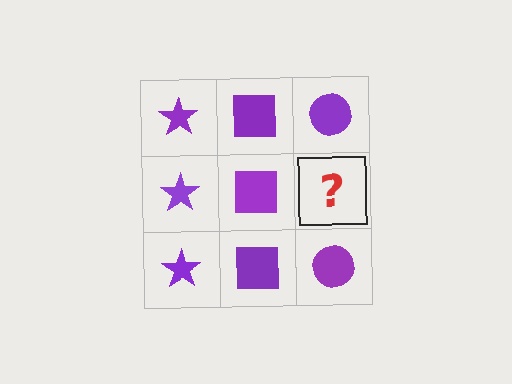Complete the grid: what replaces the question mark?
The question mark should be replaced with a purple circle.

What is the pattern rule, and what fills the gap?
The rule is that each column has a consistent shape. The gap should be filled with a purple circle.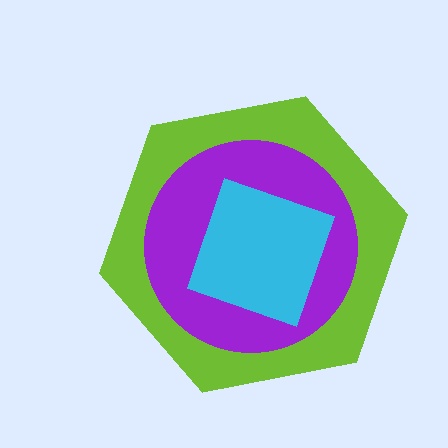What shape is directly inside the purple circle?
The cyan square.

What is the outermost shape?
The lime hexagon.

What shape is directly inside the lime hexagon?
The purple circle.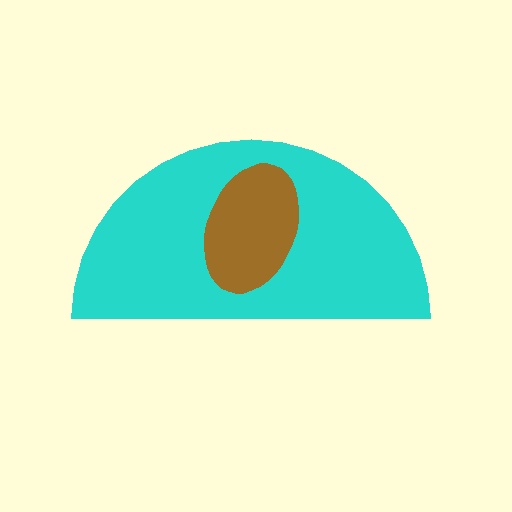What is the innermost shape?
The brown ellipse.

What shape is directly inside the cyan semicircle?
The brown ellipse.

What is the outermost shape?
The cyan semicircle.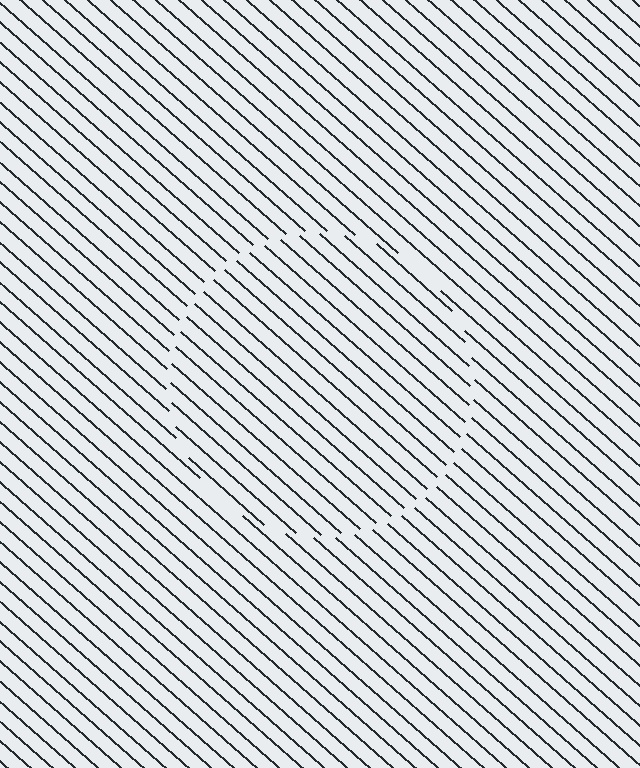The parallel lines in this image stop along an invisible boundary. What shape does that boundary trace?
An illusory circle. The interior of the shape contains the same grating, shifted by half a period — the contour is defined by the phase discontinuity where line-ends from the inner and outer gratings abut.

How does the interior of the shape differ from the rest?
The interior of the shape contains the same grating, shifted by half a period — the contour is defined by the phase discontinuity where line-ends from the inner and outer gratings abut.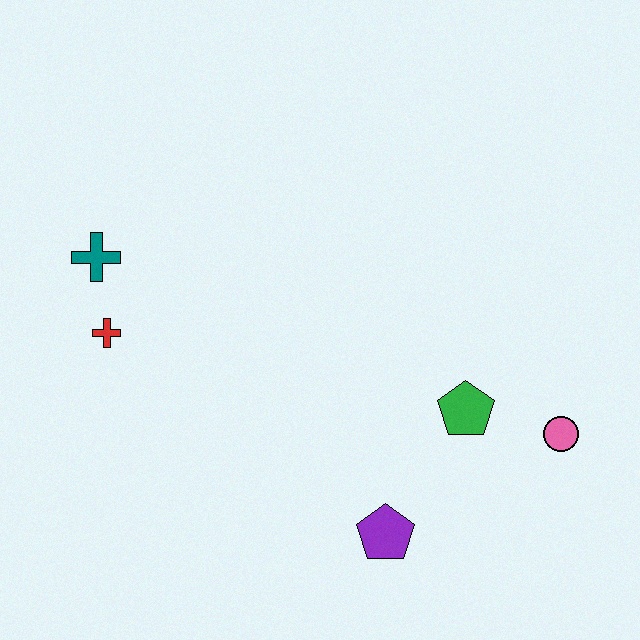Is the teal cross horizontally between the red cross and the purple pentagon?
No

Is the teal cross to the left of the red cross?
Yes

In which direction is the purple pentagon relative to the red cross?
The purple pentagon is to the right of the red cross.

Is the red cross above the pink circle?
Yes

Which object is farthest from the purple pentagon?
The teal cross is farthest from the purple pentagon.